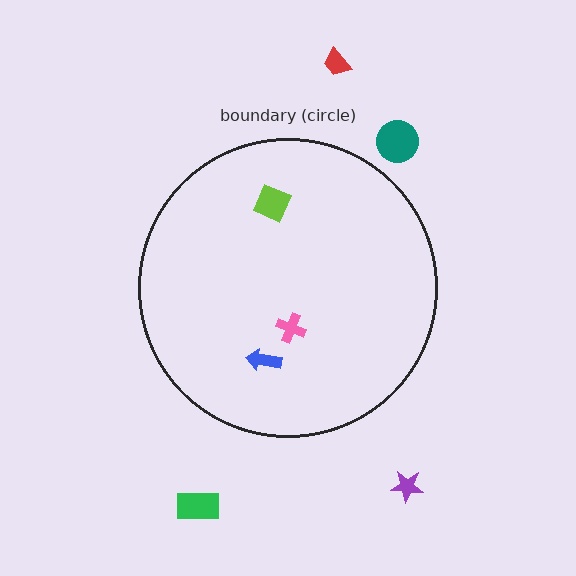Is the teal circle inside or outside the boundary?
Outside.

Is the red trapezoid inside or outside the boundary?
Outside.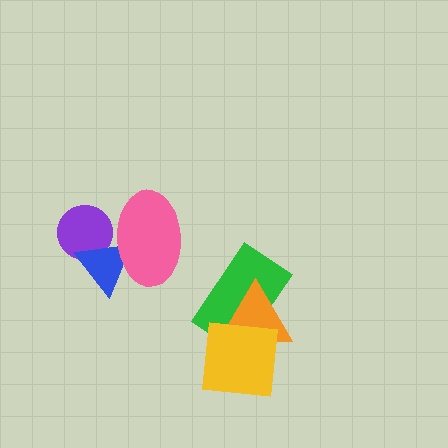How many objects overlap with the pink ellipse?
2 objects overlap with the pink ellipse.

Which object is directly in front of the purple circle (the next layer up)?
The blue triangle is directly in front of the purple circle.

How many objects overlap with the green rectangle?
2 objects overlap with the green rectangle.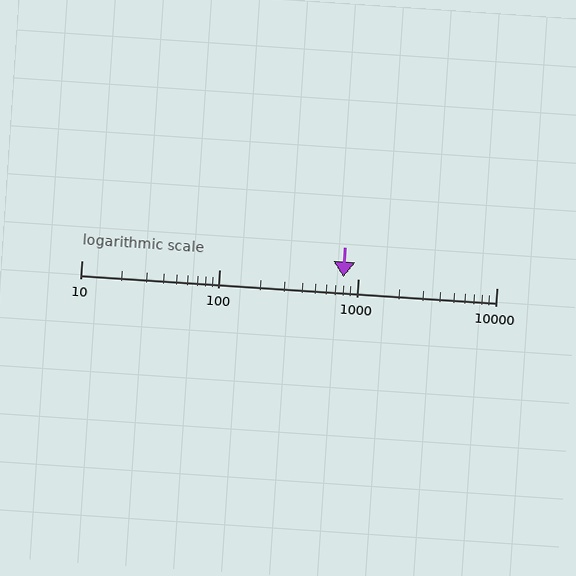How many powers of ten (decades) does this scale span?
The scale spans 3 decades, from 10 to 10000.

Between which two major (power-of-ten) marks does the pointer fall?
The pointer is between 100 and 1000.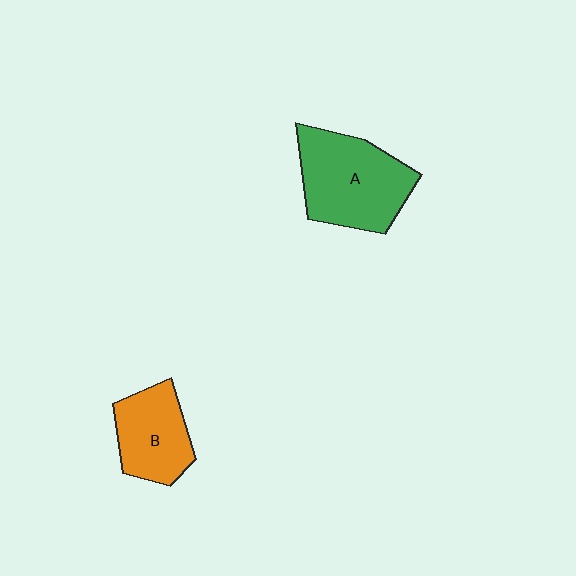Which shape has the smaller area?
Shape B (orange).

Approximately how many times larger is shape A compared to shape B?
Approximately 1.5 times.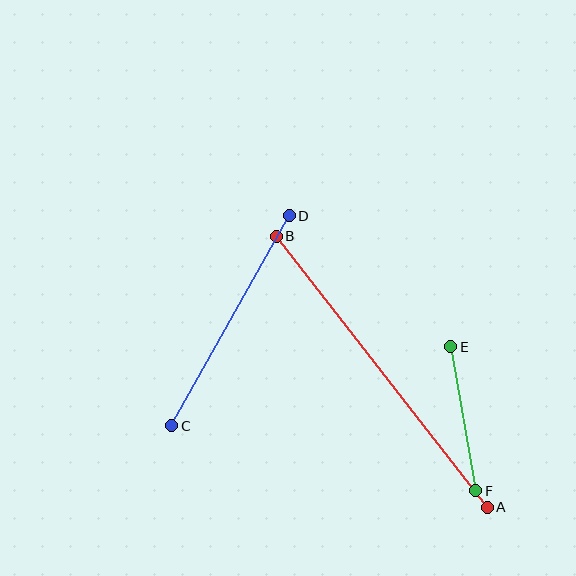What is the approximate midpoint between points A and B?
The midpoint is at approximately (382, 372) pixels.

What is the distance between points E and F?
The distance is approximately 146 pixels.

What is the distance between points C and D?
The distance is approximately 241 pixels.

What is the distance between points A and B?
The distance is approximately 344 pixels.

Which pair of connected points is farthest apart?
Points A and B are farthest apart.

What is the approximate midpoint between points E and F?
The midpoint is at approximately (463, 419) pixels.